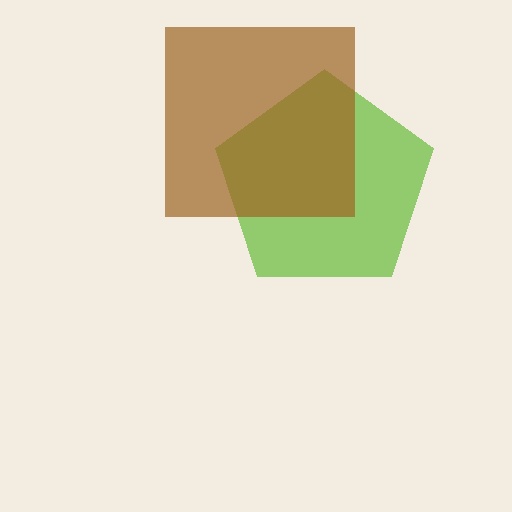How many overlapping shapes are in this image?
There are 2 overlapping shapes in the image.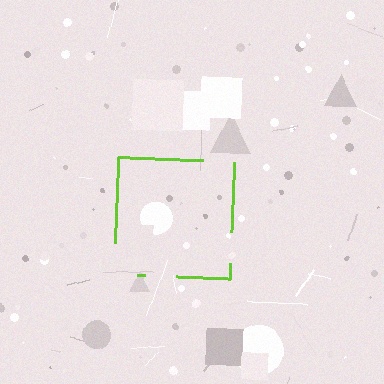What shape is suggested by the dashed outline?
The dashed outline suggests a square.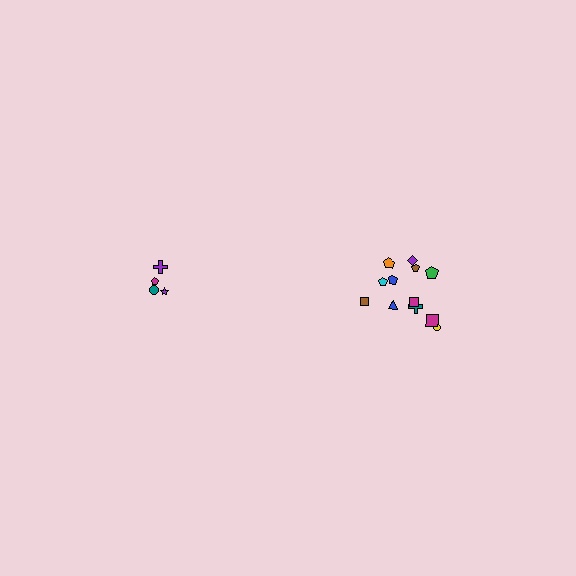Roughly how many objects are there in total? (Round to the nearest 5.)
Roughly 15 objects in total.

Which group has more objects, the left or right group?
The right group.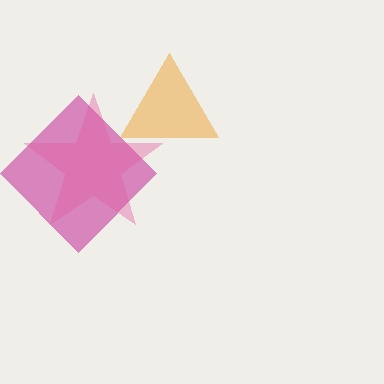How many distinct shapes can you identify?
There are 3 distinct shapes: a magenta diamond, a pink star, an orange triangle.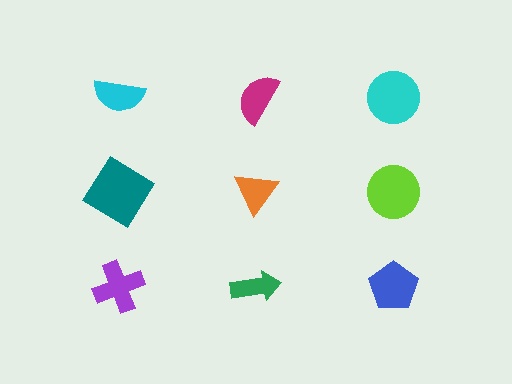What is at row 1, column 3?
A cyan circle.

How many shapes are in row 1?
3 shapes.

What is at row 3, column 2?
A green arrow.